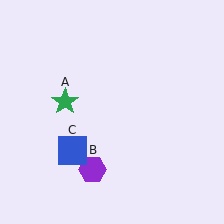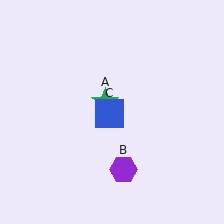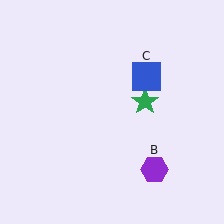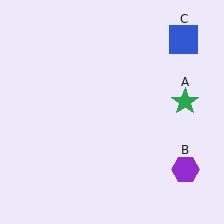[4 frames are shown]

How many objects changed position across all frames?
3 objects changed position: green star (object A), purple hexagon (object B), blue square (object C).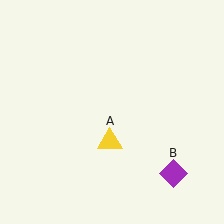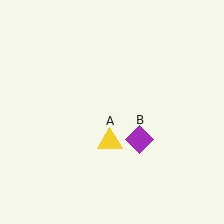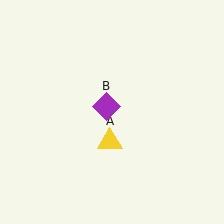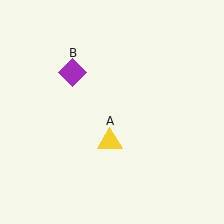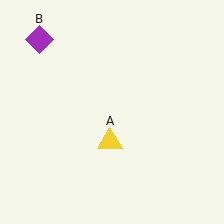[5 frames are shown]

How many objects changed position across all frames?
1 object changed position: purple diamond (object B).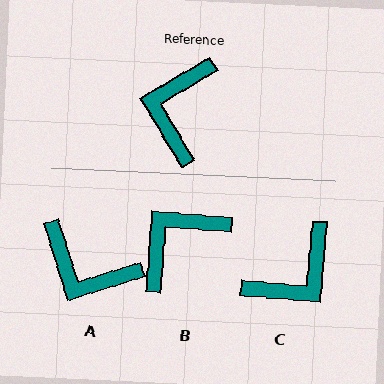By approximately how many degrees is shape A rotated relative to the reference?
Approximately 77 degrees counter-clockwise.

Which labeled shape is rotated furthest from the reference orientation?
C, about 144 degrees away.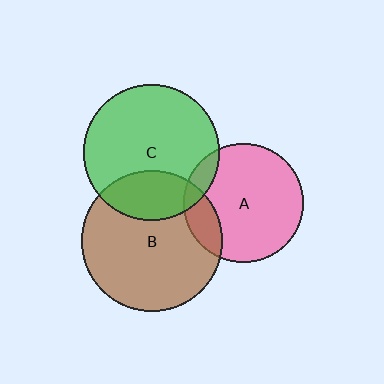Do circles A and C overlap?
Yes.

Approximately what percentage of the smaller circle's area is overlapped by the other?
Approximately 10%.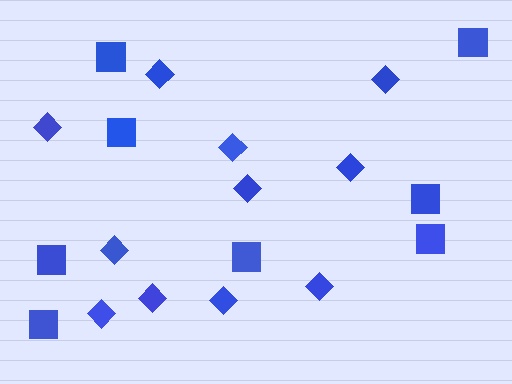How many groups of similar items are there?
There are 2 groups: one group of diamonds (11) and one group of squares (8).